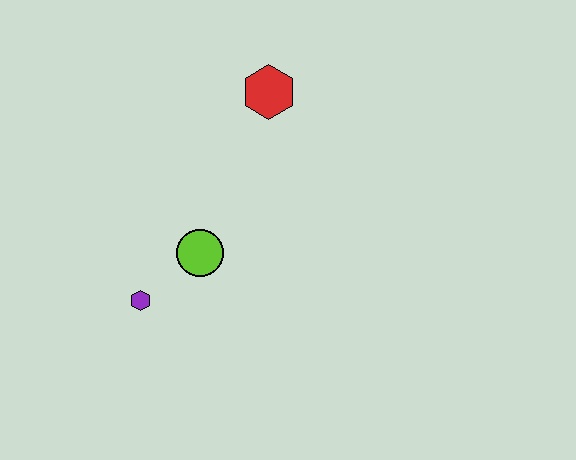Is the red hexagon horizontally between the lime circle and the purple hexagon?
No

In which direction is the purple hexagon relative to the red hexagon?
The purple hexagon is below the red hexagon.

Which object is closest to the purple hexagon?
The lime circle is closest to the purple hexagon.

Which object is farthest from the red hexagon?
The purple hexagon is farthest from the red hexagon.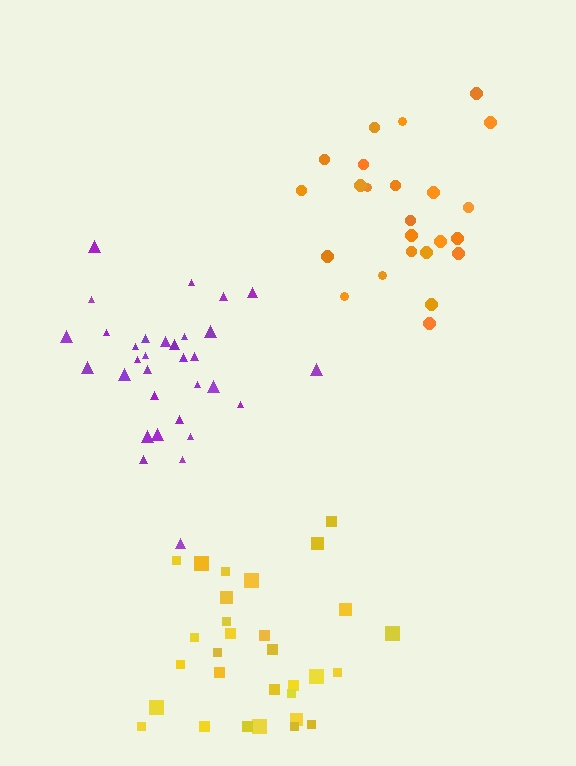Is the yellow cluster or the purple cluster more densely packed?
Purple.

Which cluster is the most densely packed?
Purple.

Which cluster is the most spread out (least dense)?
Yellow.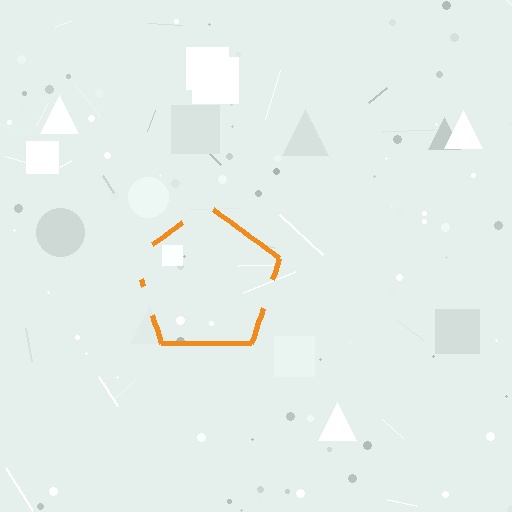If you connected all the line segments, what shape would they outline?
They would outline a pentagon.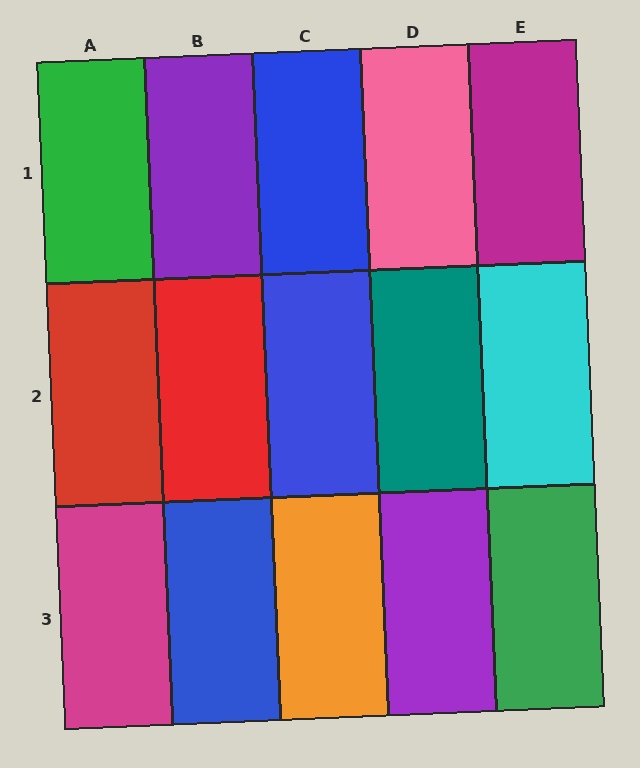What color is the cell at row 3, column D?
Purple.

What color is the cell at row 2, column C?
Blue.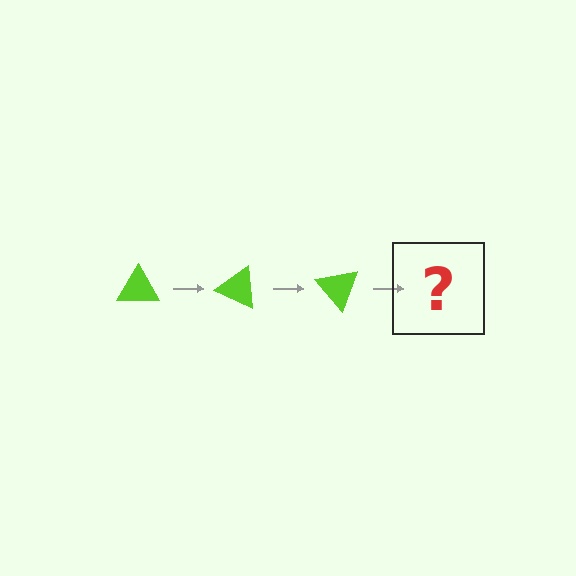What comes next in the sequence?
The next element should be a lime triangle rotated 75 degrees.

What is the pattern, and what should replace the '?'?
The pattern is that the triangle rotates 25 degrees each step. The '?' should be a lime triangle rotated 75 degrees.